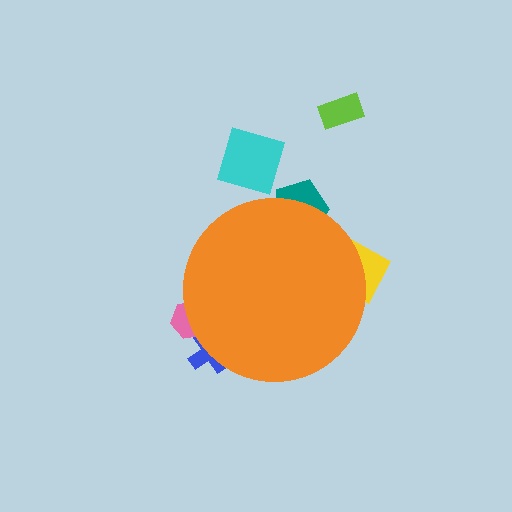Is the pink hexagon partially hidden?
Yes, the pink hexagon is partially hidden behind the orange circle.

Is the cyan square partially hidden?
No, the cyan square is fully visible.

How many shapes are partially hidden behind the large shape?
4 shapes are partially hidden.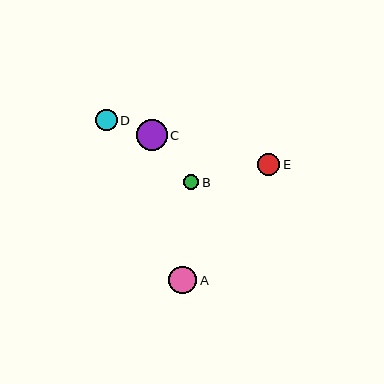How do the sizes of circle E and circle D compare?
Circle E and circle D are approximately the same size.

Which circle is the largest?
Circle C is the largest with a size of approximately 31 pixels.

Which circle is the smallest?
Circle B is the smallest with a size of approximately 15 pixels.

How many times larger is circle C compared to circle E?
Circle C is approximately 1.4 times the size of circle E.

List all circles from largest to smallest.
From largest to smallest: C, A, E, D, B.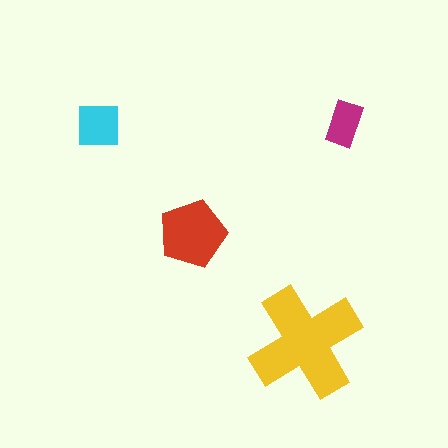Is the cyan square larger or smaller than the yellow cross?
Smaller.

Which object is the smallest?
The magenta rectangle.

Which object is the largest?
The yellow cross.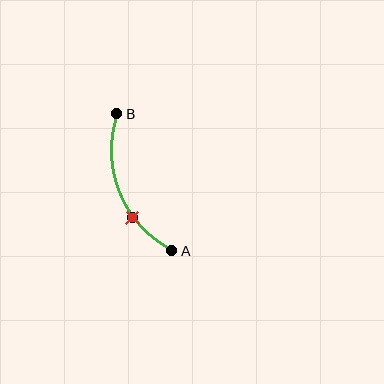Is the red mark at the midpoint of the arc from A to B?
No. The red mark lies on the arc but is closer to endpoint A. The arc midpoint would be at the point on the curve equidistant along the arc from both A and B.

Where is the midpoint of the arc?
The arc midpoint is the point on the curve farthest from the straight line joining A and B. It sits to the left of that line.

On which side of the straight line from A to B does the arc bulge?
The arc bulges to the left of the straight line connecting A and B.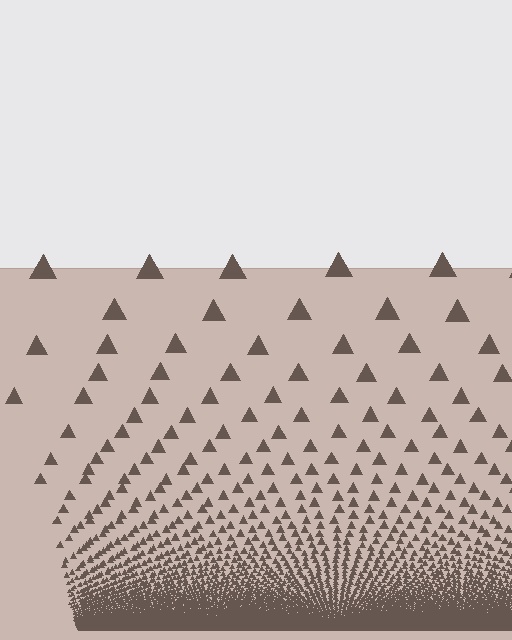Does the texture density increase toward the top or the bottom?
Density increases toward the bottom.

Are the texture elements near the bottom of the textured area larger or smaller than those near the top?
Smaller. The gradient is inverted — elements near the bottom are smaller and denser.